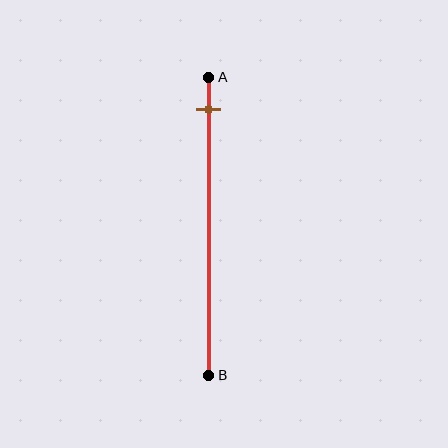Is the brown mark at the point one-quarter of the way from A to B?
No, the mark is at about 10% from A, not at the 25% one-quarter point.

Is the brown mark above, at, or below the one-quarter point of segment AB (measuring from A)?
The brown mark is above the one-quarter point of segment AB.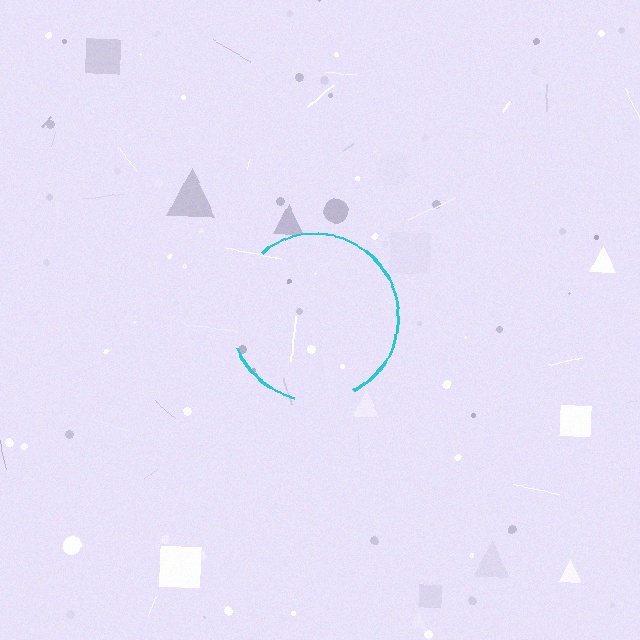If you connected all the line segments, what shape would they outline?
They would outline a circle.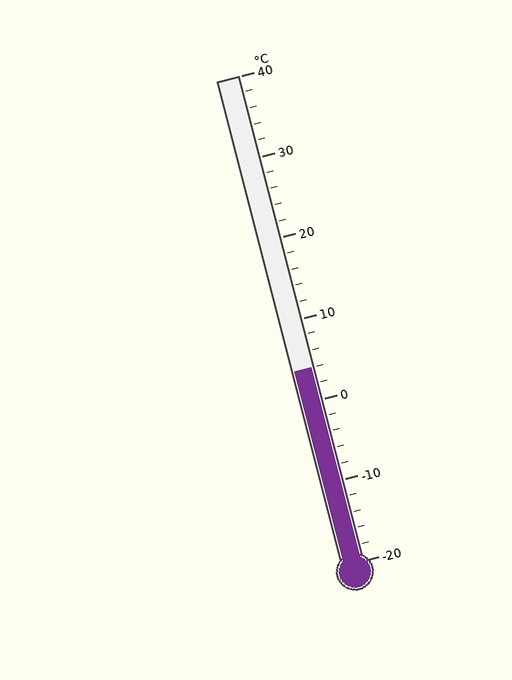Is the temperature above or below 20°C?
The temperature is below 20°C.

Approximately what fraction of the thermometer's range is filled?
The thermometer is filled to approximately 40% of its range.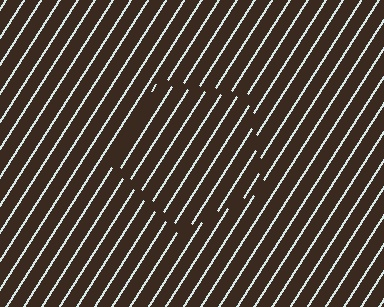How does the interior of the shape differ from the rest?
The interior of the shape contains the same grating, shifted by half a period — the contour is defined by the phase discontinuity where line-ends from the inner and outer gratings abut.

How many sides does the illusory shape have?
5 sides — the line-ends trace a pentagon.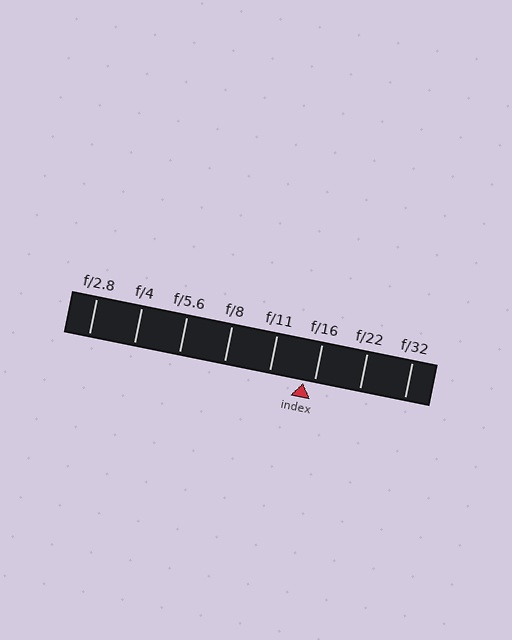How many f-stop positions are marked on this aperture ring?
There are 8 f-stop positions marked.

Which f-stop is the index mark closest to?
The index mark is closest to f/16.